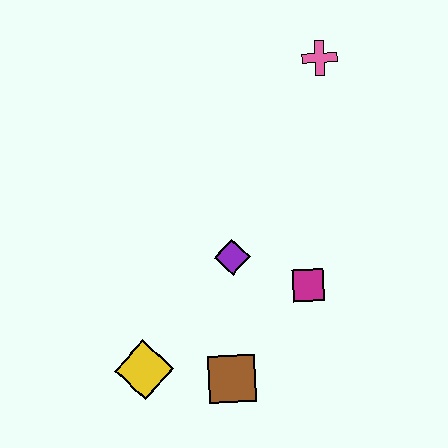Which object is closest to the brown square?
The yellow diamond is closest to the brown square.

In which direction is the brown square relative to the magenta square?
The brown square is below the magenta square.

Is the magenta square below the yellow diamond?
No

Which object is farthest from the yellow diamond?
The pink cross is farthest from the yellow diamond.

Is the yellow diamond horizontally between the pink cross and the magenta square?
No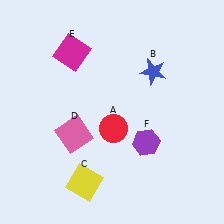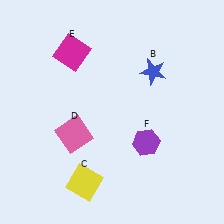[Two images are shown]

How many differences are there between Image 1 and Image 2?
There is 1 difference between the two images.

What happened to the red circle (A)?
The red circle (A) was removed in Image 2. It was in the bottom-right area of Image 1.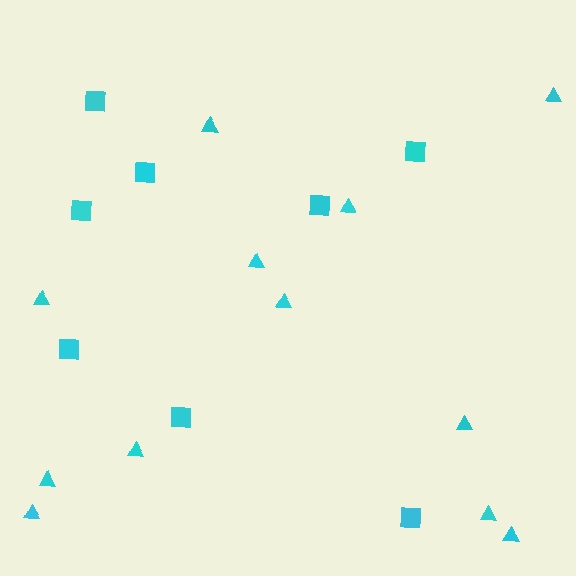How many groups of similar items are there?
There are 2 groups: one group of squares (8) and one group of triangles (12).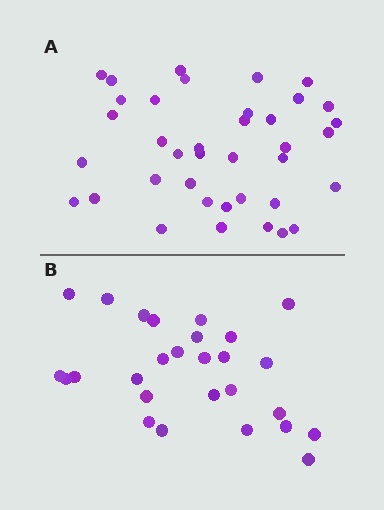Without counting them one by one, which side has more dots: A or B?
Region A (the top region) has more dots.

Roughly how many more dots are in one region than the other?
Region A has roughly 12 or so more dots than region B.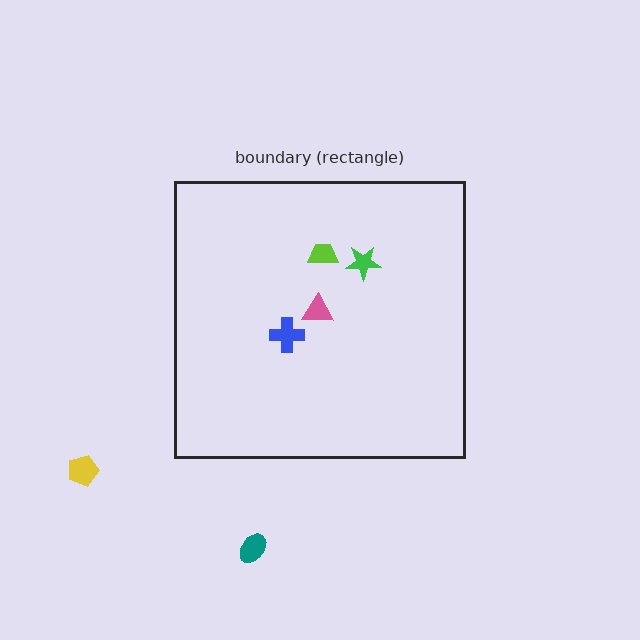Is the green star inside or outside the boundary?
Inside.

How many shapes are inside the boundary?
4 inside, 2 outside.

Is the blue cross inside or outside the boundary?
Inside.